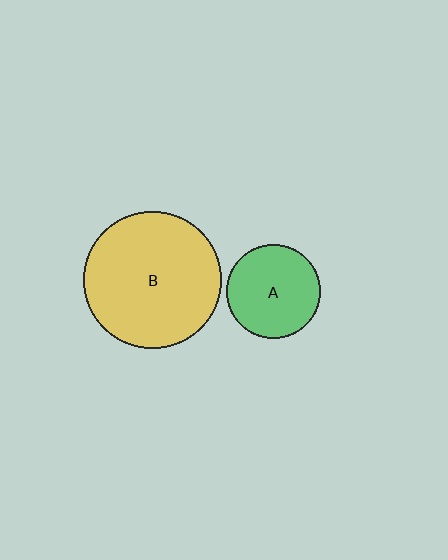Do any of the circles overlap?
No, none of the circles overlap.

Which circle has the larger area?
Circle B (yellow).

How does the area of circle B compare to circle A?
Approximately 2.1 times.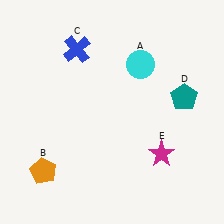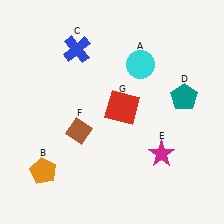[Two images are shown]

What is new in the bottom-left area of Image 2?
A brown diamond (F) was added in the bottom-left area of Image 2.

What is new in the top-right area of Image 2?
A red square (G) was added in the top-right area of Image 2.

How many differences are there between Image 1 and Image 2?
There are 2 differences between the two images.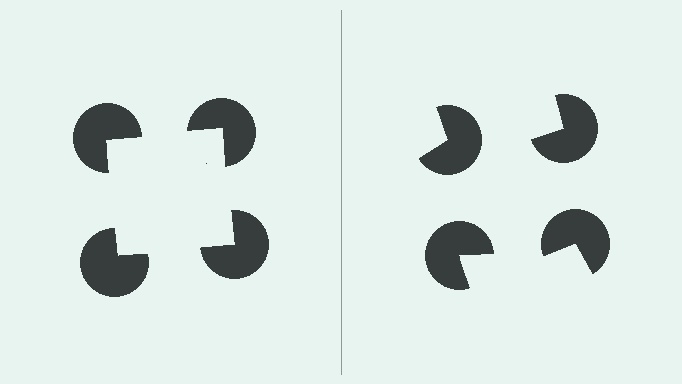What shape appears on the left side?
An illusory square.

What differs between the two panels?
The pac-man discs are positioned identically on both sides; only the wedge orientations differ. On the left they align to a square; on the right they are misaligned.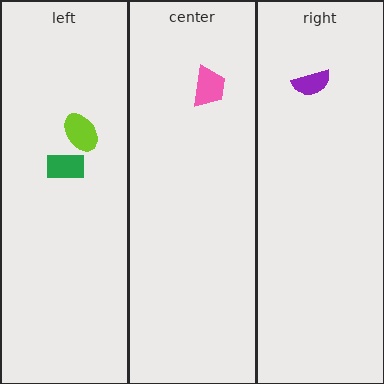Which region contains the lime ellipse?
The left region.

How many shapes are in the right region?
1.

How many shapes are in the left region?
2.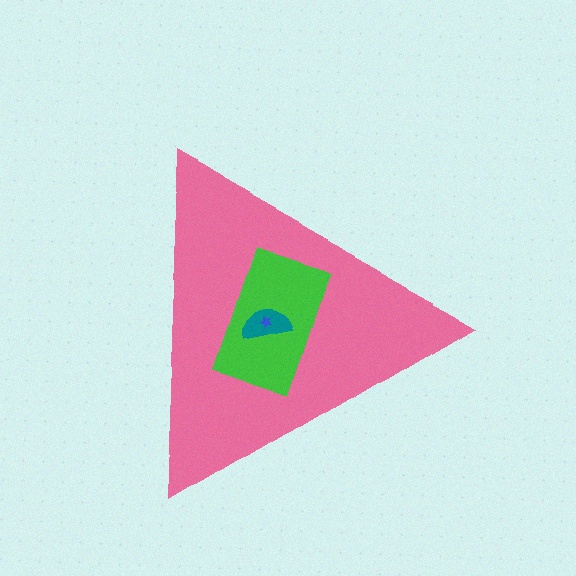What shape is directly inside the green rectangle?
The teal semicircle.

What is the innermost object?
The blue star.